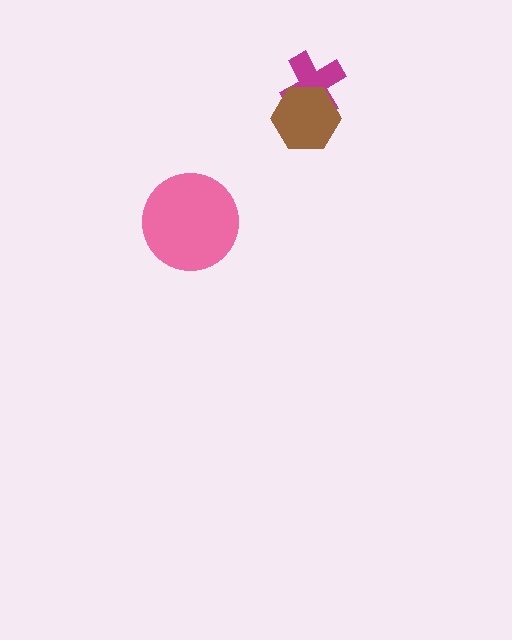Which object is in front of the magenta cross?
The brown hexagon is in front of the magenta cross.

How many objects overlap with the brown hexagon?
1 object overlaps with the brown hexagon.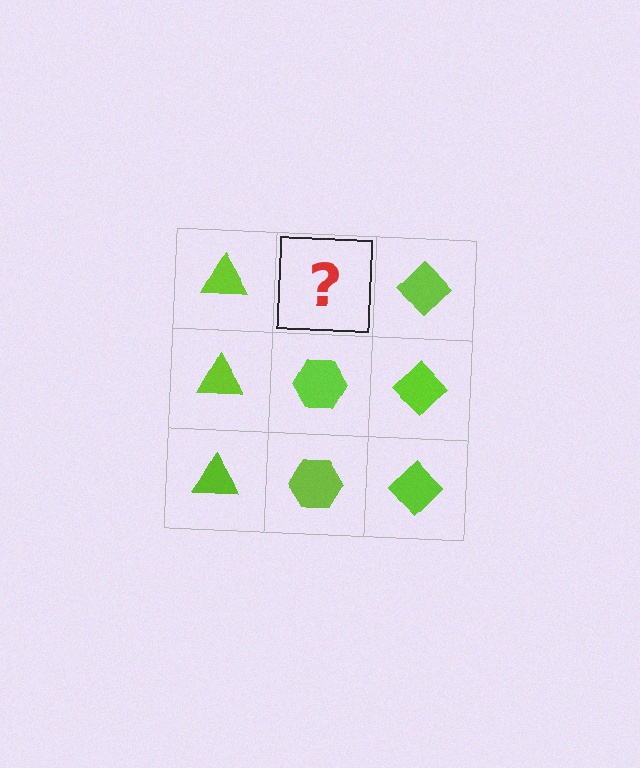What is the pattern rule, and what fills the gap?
The rule is that each column has a consistent shape. The gap should be filled with a lime hexagon.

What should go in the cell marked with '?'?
The missing cell should contain a lime hexagon.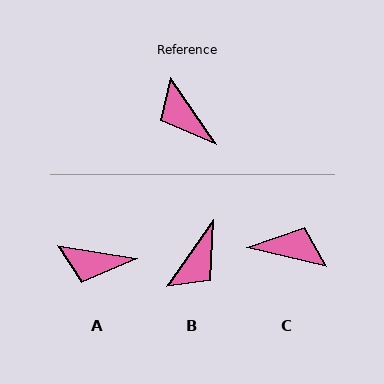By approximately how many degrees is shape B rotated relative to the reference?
Approximately 111 degrees counter-clockwise.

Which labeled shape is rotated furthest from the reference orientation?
C, about 138 degrees away.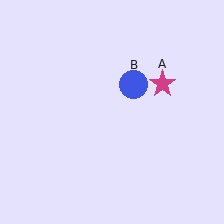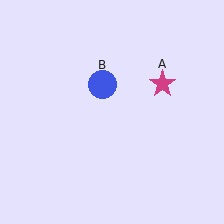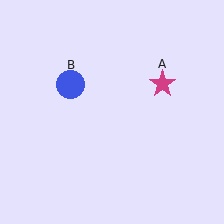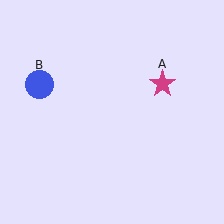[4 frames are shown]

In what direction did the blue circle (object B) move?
The blue circle (object B) moved left.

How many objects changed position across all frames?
1 object changed position: blue circle (object B).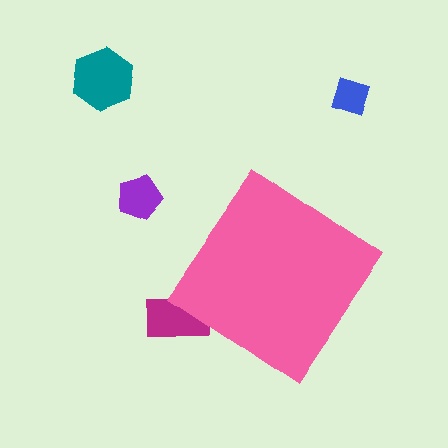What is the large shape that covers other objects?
A pink diamond.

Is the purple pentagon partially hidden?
No, the purple pentagon is fully visible.